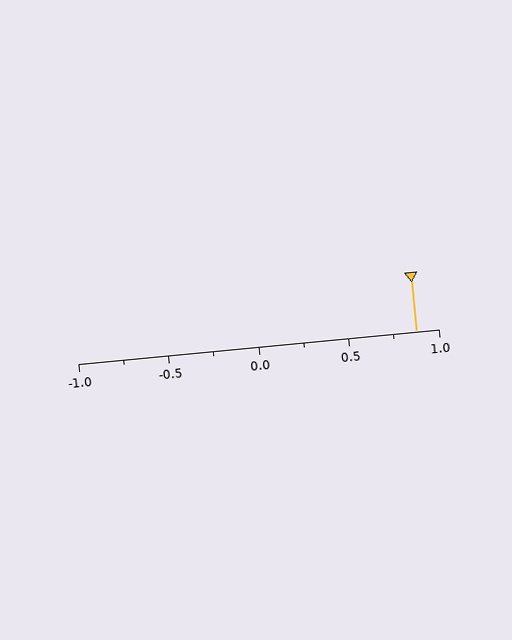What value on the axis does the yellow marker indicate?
The marker indicates approximately 0.88.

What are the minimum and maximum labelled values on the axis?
The axis runs from -1.0 to 1.0.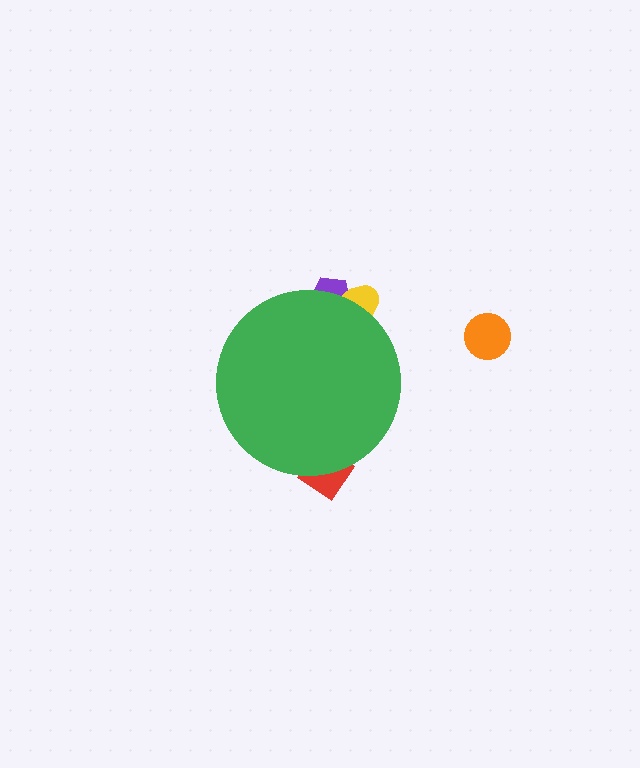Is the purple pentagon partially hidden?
Yes, the purple pentagon is partially hidden behind the green circle.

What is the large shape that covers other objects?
A green circle.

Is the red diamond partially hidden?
Yes, the red diamond is partially hidden behind the green circle.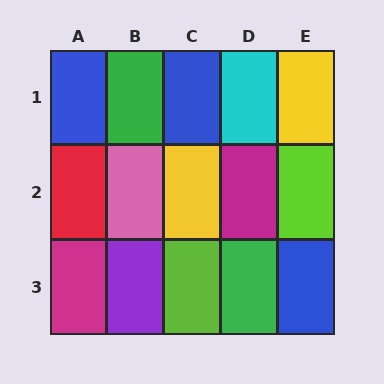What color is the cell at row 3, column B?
Purple.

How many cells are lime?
2 cells are lime.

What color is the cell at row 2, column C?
Yellow.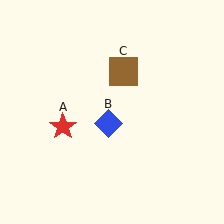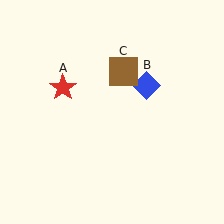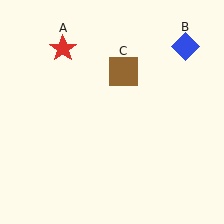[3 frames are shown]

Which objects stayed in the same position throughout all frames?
Brown square (object C) remained stationary.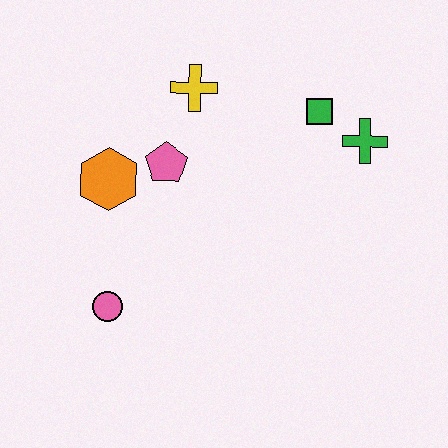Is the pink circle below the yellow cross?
Yes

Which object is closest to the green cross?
The green square is closest to the green cross.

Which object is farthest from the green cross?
The pink circle is farthest from the green cross.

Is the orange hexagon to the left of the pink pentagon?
Yes